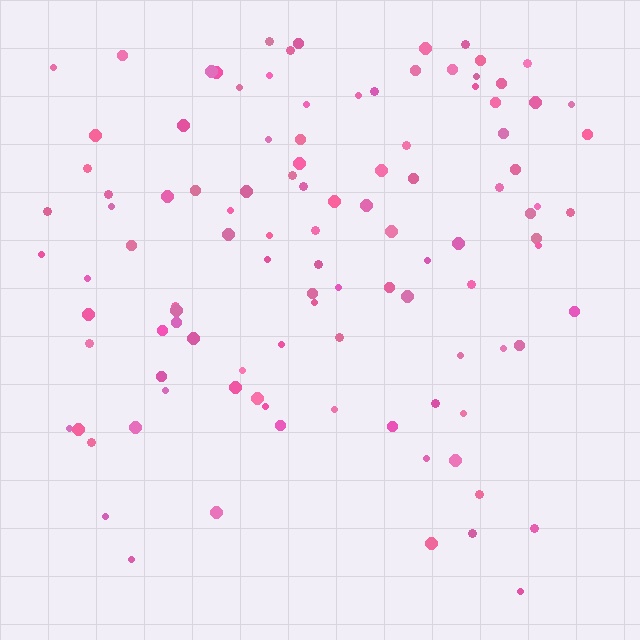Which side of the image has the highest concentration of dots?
The top.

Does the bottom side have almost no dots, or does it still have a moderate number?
Still a moderate number, just noticeably fewer than the top.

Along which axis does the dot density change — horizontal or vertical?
Vertical.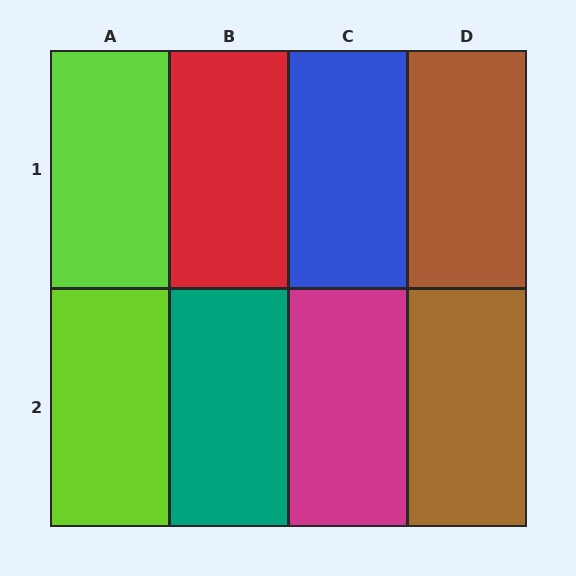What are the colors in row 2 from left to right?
Lime, teal, magenta, brown.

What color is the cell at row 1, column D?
Brown.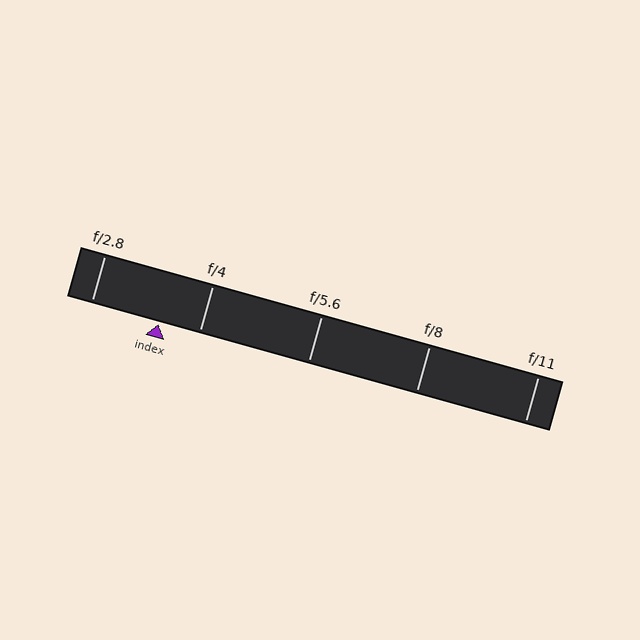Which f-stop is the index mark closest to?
The index mark is closest to f/4.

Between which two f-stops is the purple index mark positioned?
The index mark is between f/2.8 and f/4.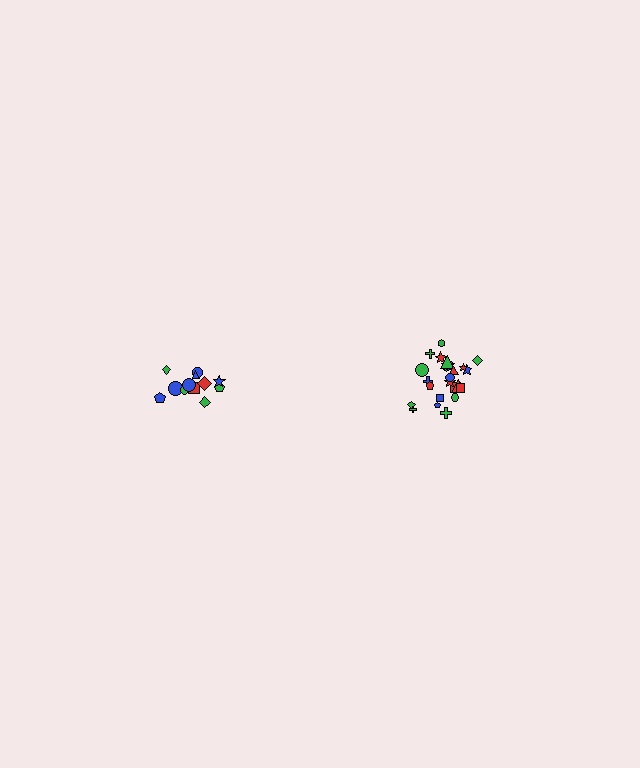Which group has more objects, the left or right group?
The right group.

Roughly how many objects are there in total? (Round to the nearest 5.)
Roughly 35 objects in total.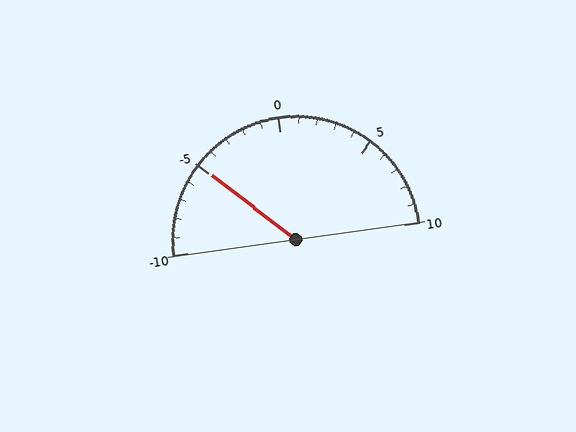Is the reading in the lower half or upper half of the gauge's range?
The reading is in the lower half of the range (-10 to 10).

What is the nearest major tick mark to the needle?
The nearest major tick mark is -5.